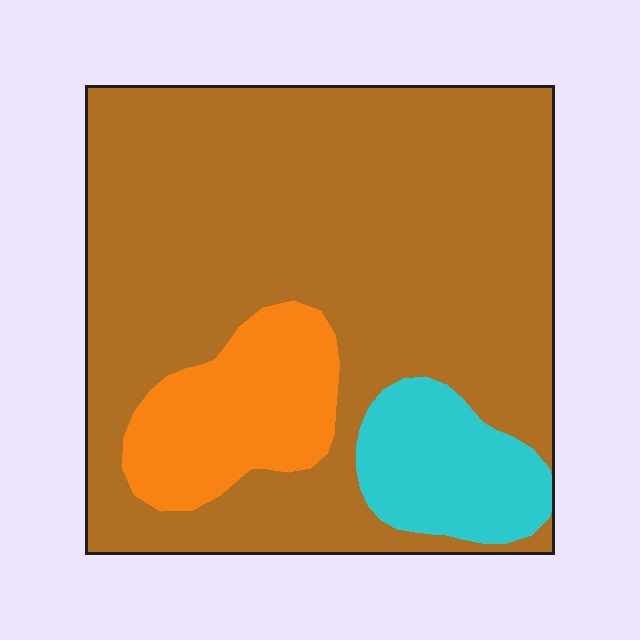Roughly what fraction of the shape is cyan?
Cyan covers around 10% of the shape.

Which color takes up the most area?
Brown, at roughly 75%.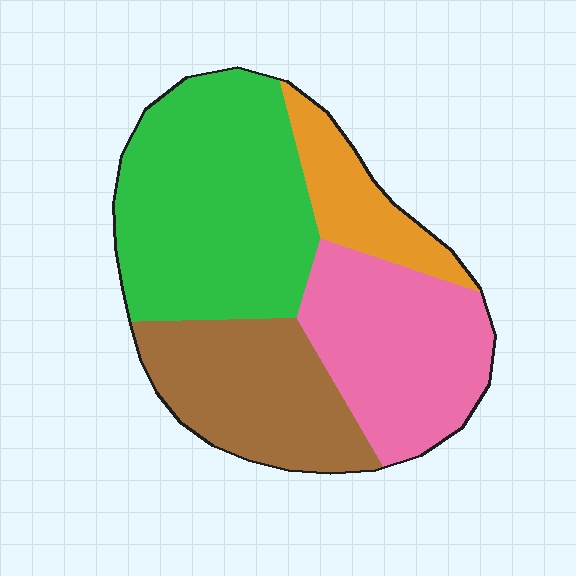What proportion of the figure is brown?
Brown takes up about one quarter (1/4) of the figure.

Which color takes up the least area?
Orange, at roughly 10%.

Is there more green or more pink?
Green.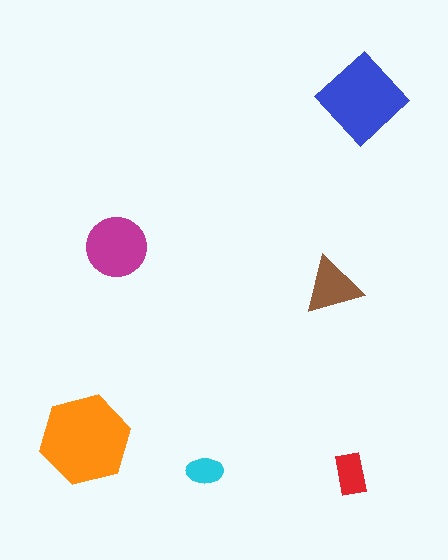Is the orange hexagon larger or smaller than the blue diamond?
Larger.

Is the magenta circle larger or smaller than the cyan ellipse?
Larger.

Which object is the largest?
The orange hexagon.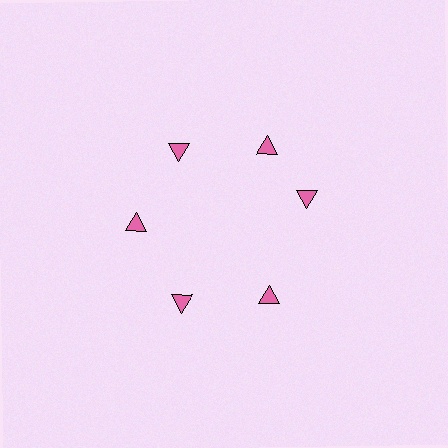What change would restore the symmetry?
The symmetry would be restored by rotating it back into even spacing with its neighbors so that all 6 triangles sit at equal angles and equal distance from the center.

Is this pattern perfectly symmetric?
No. The 6 pink triangles are arranged in a ring, but one element near the 3 o'clock position is rotated out of alignment along the ring, breaking the 6-fold rotational symmetry.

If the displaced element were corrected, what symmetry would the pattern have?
It would have 6-fold rotational symmetry — the pattern would map onto itself every 60 degrees.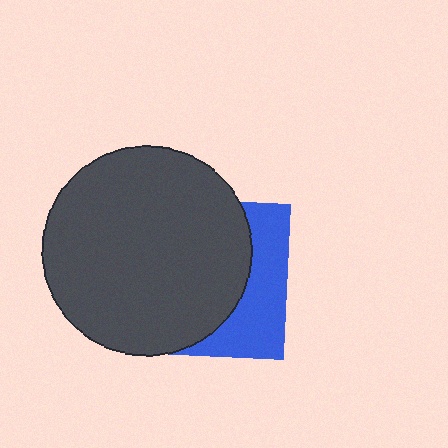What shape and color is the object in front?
The object in front is a dark gray circle.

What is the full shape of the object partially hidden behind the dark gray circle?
The partially hidden object is a blue square.